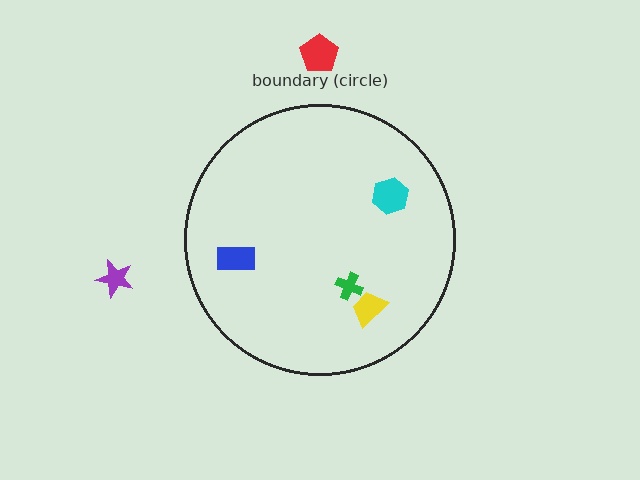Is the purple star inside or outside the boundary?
Outside.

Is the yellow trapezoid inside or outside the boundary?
Inside.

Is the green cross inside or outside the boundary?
Inside.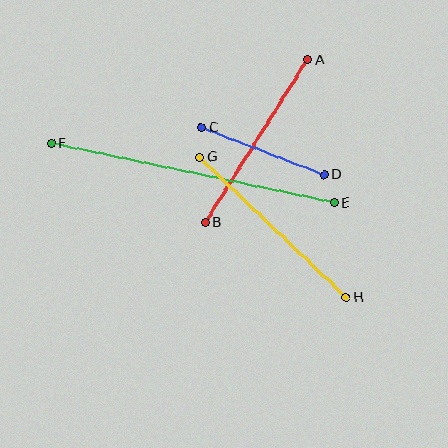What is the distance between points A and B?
The distance is approximately 192 pixels.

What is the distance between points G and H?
The distance is approximately 203 pixels.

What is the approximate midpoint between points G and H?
The midpoint is at approximately (273, 228) pixels.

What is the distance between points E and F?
The distance is approximately 289 pixels.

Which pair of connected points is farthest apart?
Points E and F are farthest apart.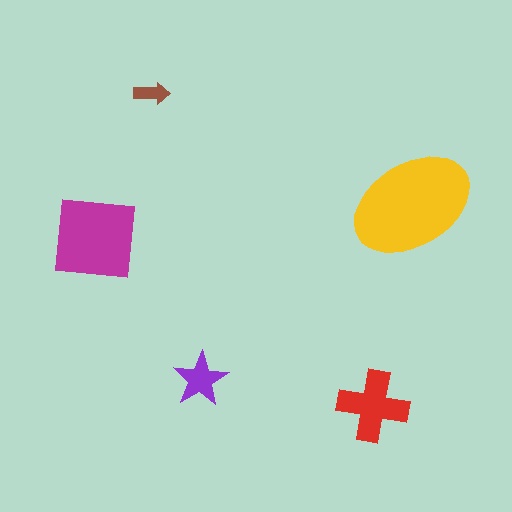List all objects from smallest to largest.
The brown arrow, the purple star, the red cross, the magenta square, the yellow ellipse.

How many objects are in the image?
There are 5 objects in the image.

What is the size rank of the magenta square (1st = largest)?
2nd.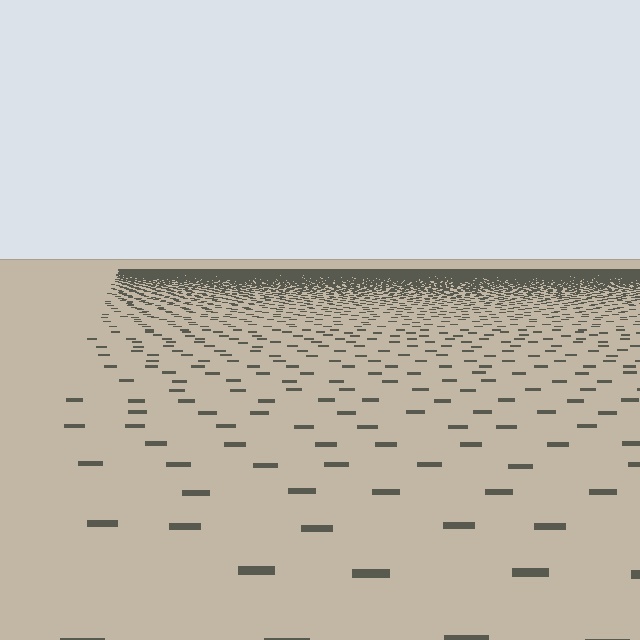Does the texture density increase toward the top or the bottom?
Density increases toward the top.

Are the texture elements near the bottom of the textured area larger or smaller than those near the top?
Larger. Near the bottom, elements are closer to the viewer and appear at a bigger on-screen size.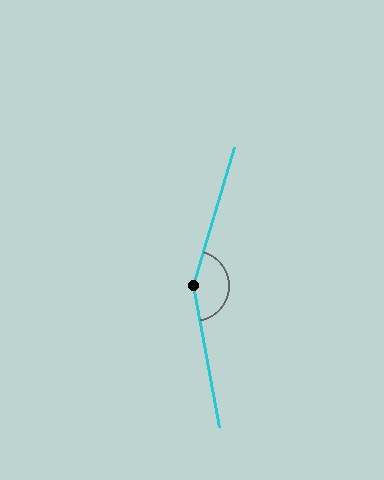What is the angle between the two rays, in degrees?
Approximately 153 degrees.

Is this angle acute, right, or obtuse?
It is obtuse.